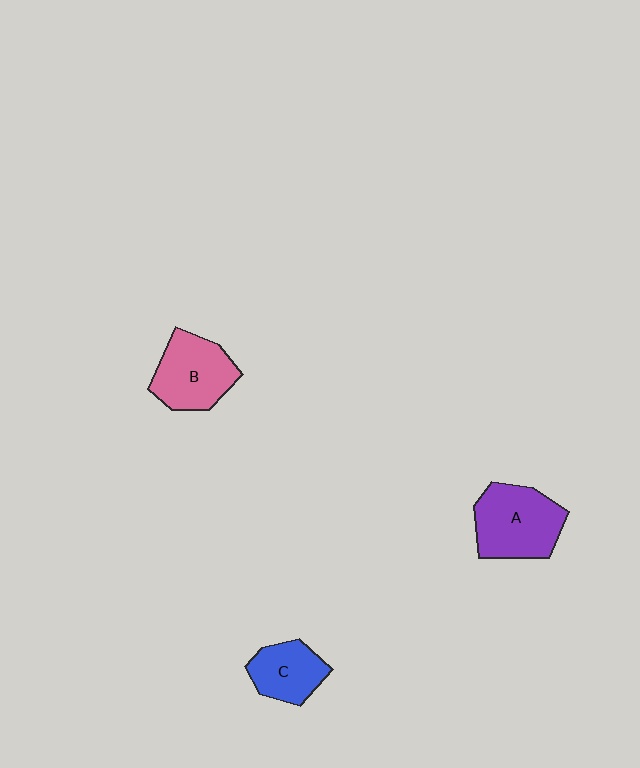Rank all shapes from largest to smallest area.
From largest to smallest: A (purple), B (pink), C (blue).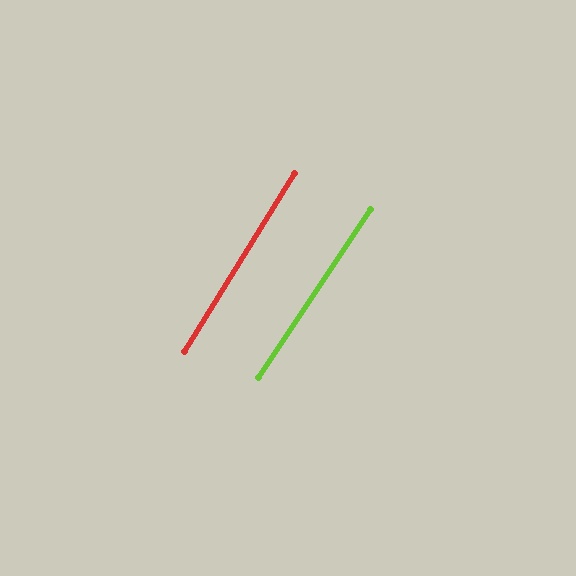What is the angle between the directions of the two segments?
Approximately 2 degrees.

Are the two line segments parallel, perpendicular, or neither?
Parallel — their directions differ by only 2.0°.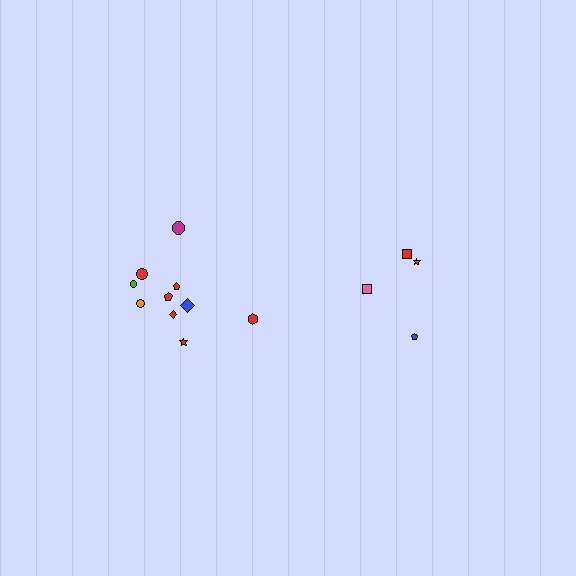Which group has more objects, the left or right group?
The left group.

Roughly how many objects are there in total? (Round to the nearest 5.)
Roughly 15 objects in total.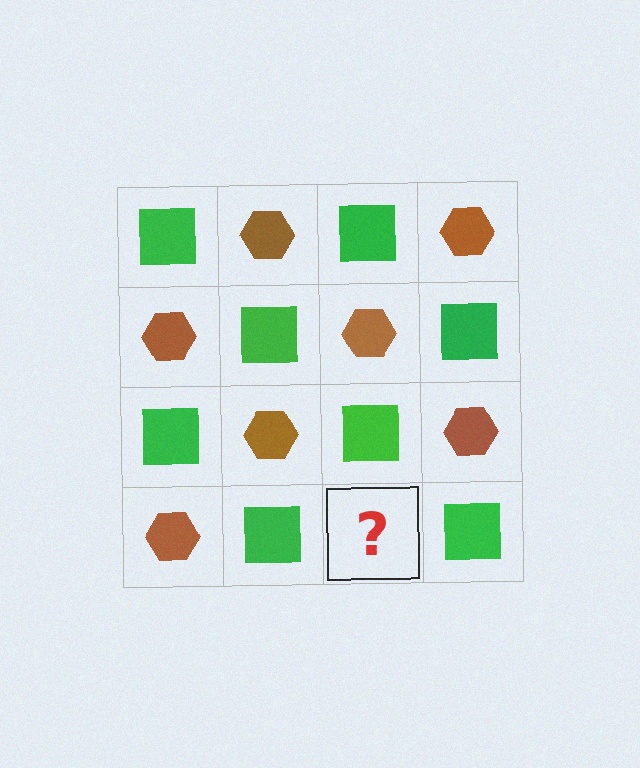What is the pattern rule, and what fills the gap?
The rule is that it alternates green square and brown hexagon in a checkerboard pattern. The gap should be filled with a brown hexagon.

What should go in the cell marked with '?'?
The missing cell should contain a brown hexagon.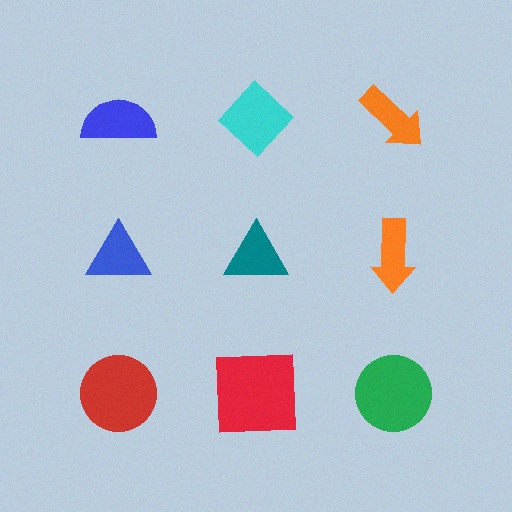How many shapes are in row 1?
3 shapes.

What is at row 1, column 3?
An orange arrow.